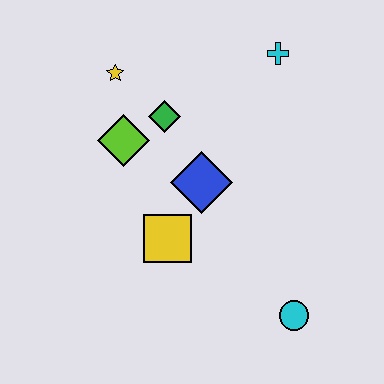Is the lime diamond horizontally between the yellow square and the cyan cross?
No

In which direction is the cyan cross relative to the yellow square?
The cyan cross is above the yellow square.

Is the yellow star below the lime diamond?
No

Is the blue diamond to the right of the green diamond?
Yes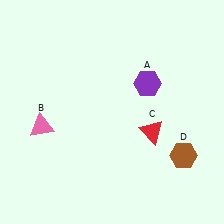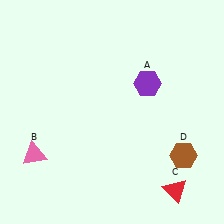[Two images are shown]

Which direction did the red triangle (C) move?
The red triangle (C) moved down.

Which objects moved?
The objects that moved are: the pink triangle (B), the red triangle (C).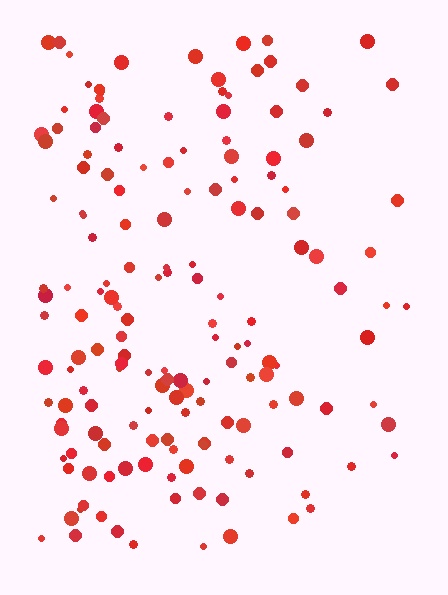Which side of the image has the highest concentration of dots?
The left.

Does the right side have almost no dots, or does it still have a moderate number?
Still a moderate number, just noticeably fewer than the left.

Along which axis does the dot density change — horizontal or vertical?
Horizontal.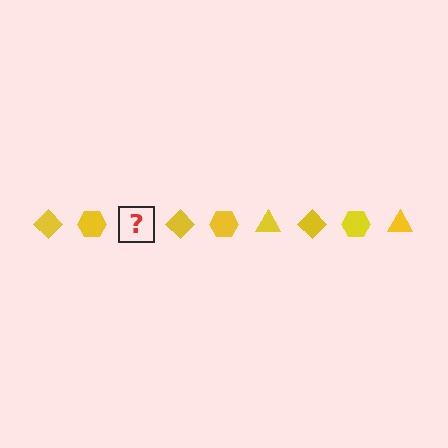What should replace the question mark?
The question mark should be replaced with a yellow triangle.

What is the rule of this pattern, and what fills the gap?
The rule is that the pattern cycles through diamond, hexagon, triangle shapes in yellow. The gap should be filled with a yellow triangle.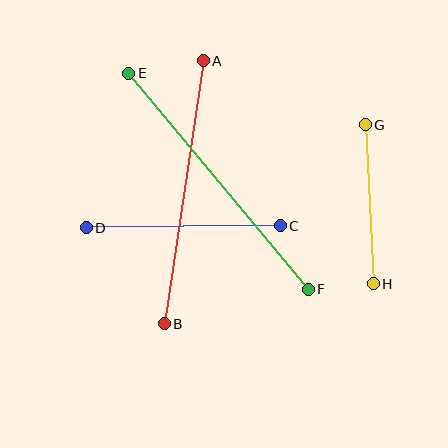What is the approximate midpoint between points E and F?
The midpoint is at approximately (219, 181) pixels.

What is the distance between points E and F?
The distance is approximately 281 pixels.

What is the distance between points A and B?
The distance is approximately 266 pixels.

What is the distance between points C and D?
The distance is approximately 194 pixels.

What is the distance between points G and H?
The distance is approximately 160 pixels.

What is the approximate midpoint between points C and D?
The midpoint is at approximately (183, 227) pixels.